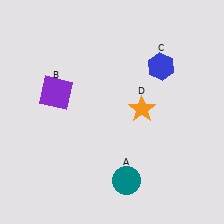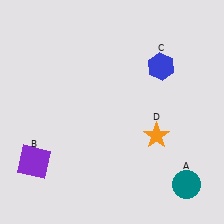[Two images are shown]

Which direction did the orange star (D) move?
The orange star (D) moved down.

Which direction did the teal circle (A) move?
The teal circle (A) moved right.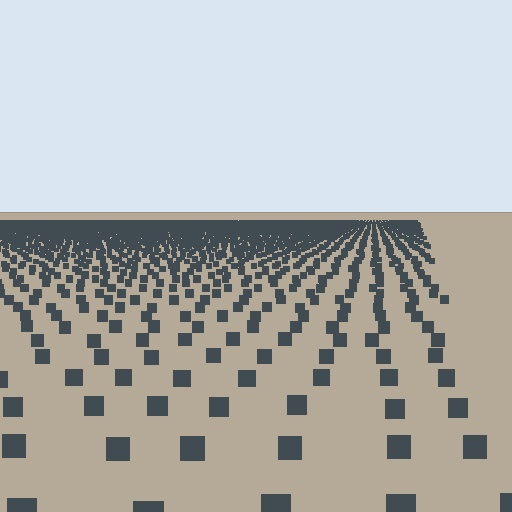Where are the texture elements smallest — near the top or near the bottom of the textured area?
Near the top.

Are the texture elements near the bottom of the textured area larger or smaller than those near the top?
Larger. Near the bottom, elements are closer to the viewer and appear at a bigger on-screen size.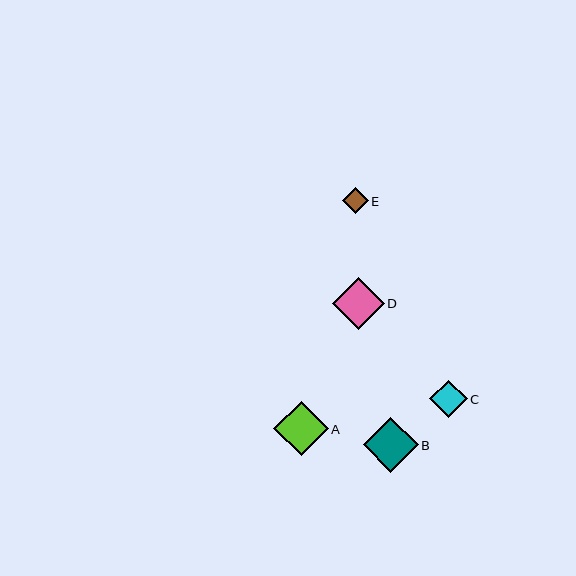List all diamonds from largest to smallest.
From largest to smallest: B, A, D, C, E.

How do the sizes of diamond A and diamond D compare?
Diamond A and diamond D are approximately the same size.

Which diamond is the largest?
Diamond B is the largest with a size of approximately 55 pixels.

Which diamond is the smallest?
Diamond E is the smallest with a size of approximately 26 pixels.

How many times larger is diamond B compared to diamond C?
Diamond B is approximately 1.5 times the size of diamond C.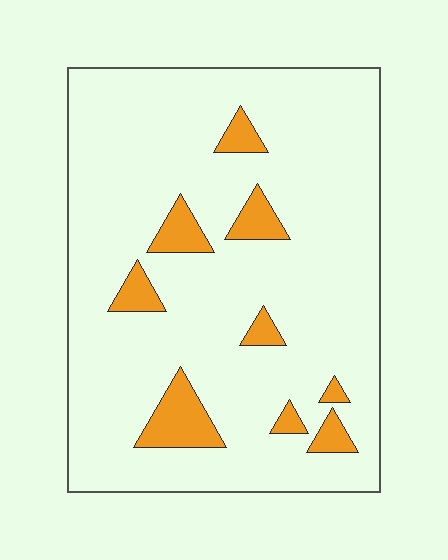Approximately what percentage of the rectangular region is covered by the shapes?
Approximately 10%.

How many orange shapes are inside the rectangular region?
9.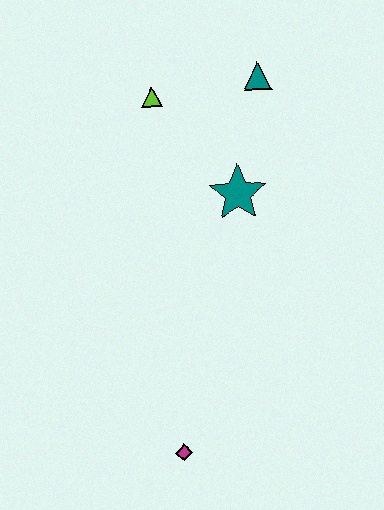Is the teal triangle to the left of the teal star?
No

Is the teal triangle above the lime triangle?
Yes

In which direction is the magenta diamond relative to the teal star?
The magenta diamond is below the teal star.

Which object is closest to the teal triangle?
The lime triangle is closest to the teal triangle.